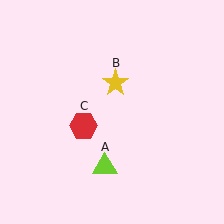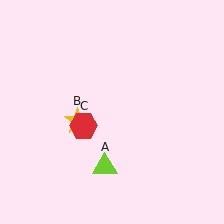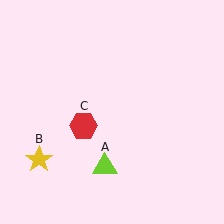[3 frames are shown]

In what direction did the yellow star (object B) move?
The yellow star (object B) moved down and to the left.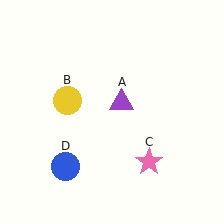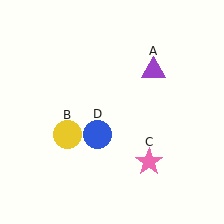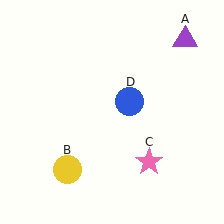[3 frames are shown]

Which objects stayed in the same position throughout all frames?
Pink star (object C) remained stationary.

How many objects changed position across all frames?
3 objects changed position: purple triangle (object A), yellow circle (object B), blue circle (object D).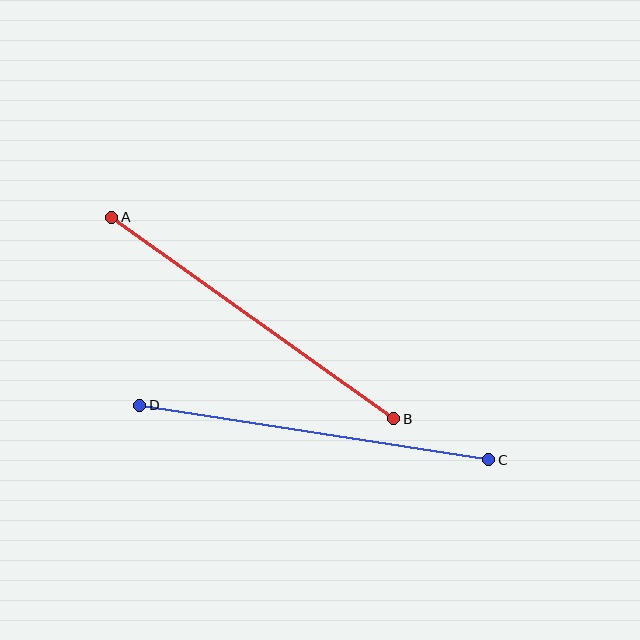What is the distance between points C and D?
The distance is approximately 353 pixels.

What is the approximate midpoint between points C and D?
The midpoint is at approximately (314, 432) pixels.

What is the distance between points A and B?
The distance is approximately 346 pixels.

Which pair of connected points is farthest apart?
Points C and D are farthest apart.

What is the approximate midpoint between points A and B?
The midpoint is at approximately (253, 318) pixels.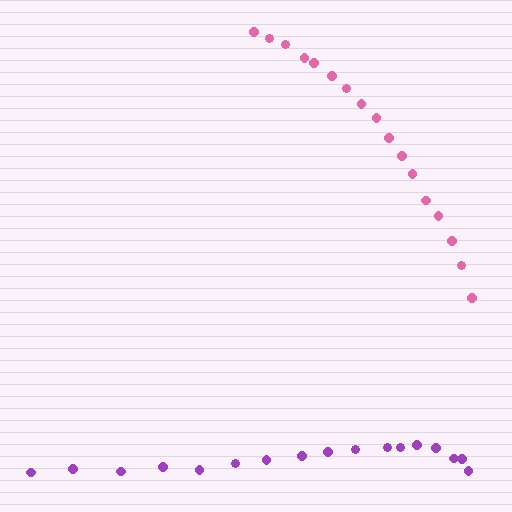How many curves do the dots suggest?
There are 2 distinct paths.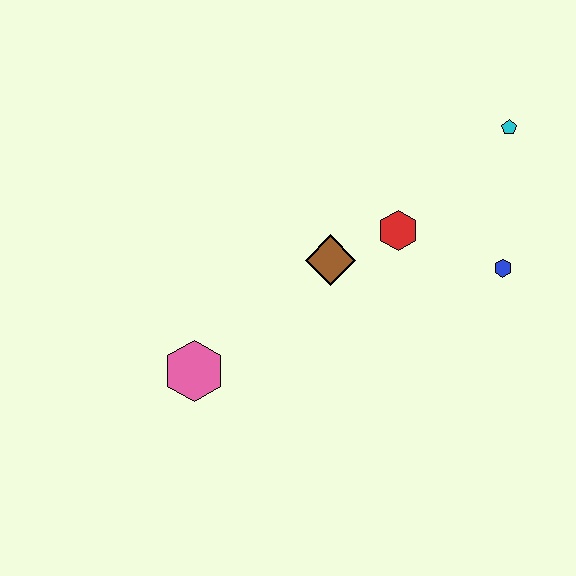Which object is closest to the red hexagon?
The brown diamond is closest to the red hexagon.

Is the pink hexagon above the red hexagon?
No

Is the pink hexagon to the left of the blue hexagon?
Yes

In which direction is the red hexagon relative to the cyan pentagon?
The red hexagon is to the left of the cyan pentagon.